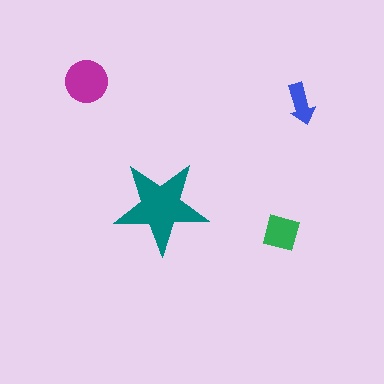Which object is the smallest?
The blue arrow.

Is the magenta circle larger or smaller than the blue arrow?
Larger.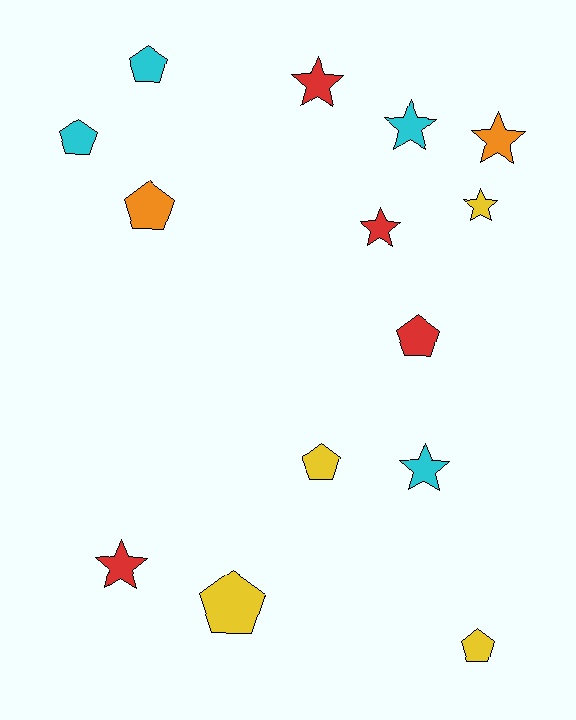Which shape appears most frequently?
Star, with 7 objects.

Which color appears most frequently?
Yellow, with 4 objects.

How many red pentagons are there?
There is 1 red pentagon.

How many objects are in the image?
There are 14 objects.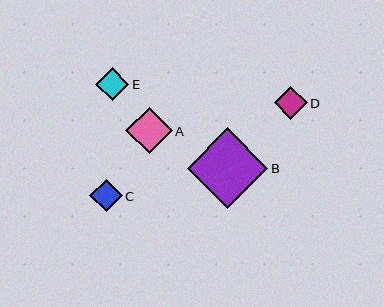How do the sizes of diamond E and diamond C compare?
Diamond E and diamond C are approximately the same size.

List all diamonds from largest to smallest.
From largest to smallest: B, A, E, D, C.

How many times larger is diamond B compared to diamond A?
Diamond B is approximately 1.7 times the size of diamond A.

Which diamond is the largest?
Diamond B is the largest with a size of approximately 80 pixels.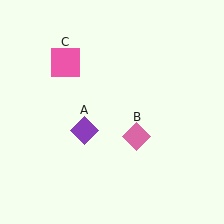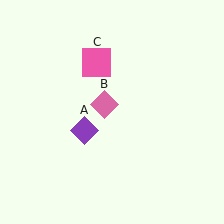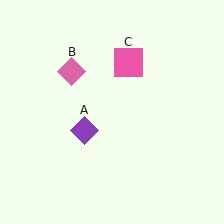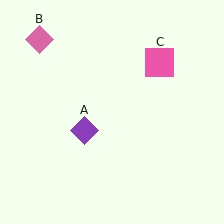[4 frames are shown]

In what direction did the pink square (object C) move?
The pink square (object C) moved right.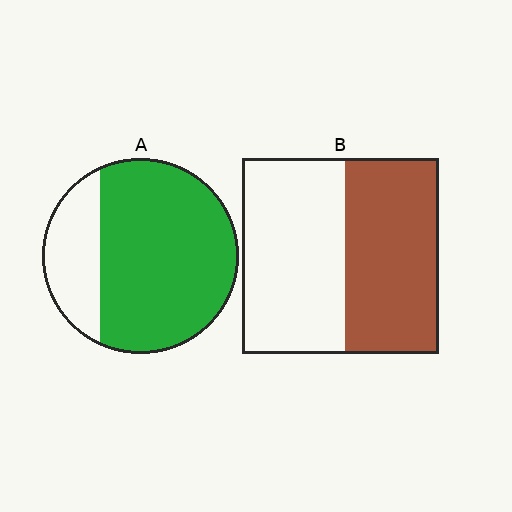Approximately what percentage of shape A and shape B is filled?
A is approximately 75% and B is approximately 50%.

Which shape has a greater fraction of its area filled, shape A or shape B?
Shape A.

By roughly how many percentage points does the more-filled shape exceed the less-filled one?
By roughly 30 percentage points (A over B).